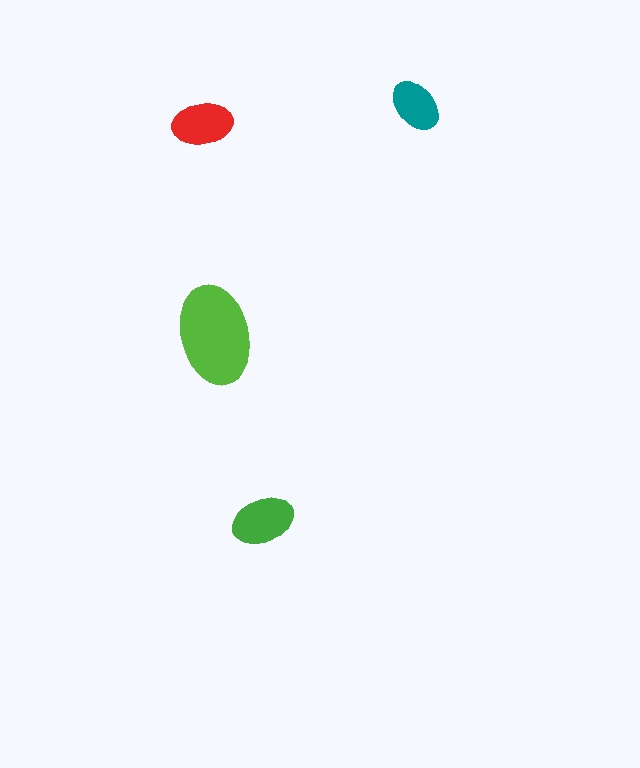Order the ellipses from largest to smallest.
the lime one, the green one, the red one, the teal one.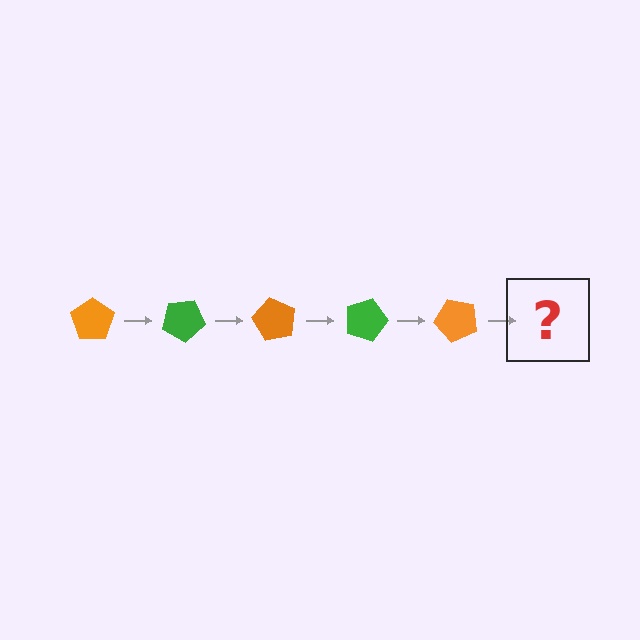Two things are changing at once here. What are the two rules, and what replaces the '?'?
The two rules are that it rotates 30 degrees each step and the color cycles through orange and green. The '?' should be a green pentagon, rotated 150 degrees from the start.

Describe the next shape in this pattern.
It should be a green pentagon, rotated 150 degrees from the start.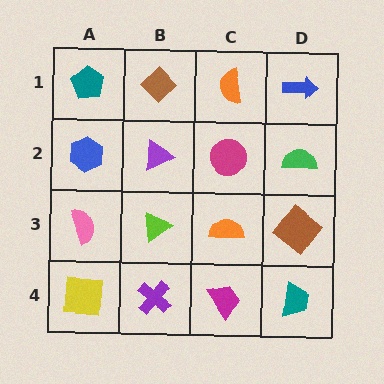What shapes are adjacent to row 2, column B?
A brown diamond (row 1, column B), a lime triangle (row 3, column B), a blue hexagon (row 2, column A), a magenta circle (row 2, column C).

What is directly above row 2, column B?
A brown diamond.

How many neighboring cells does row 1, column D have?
2.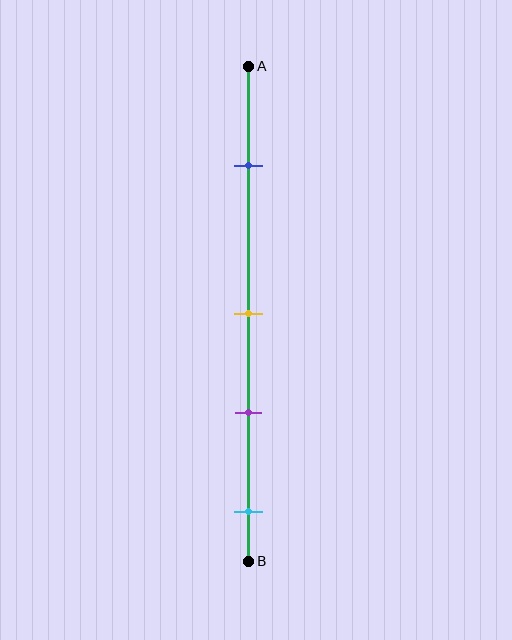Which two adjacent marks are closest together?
The yellow and purple marks are the closest adjacent pair.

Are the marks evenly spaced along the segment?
No, the marks are not evenly spaced.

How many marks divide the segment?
There are 4 marks dividing the segment.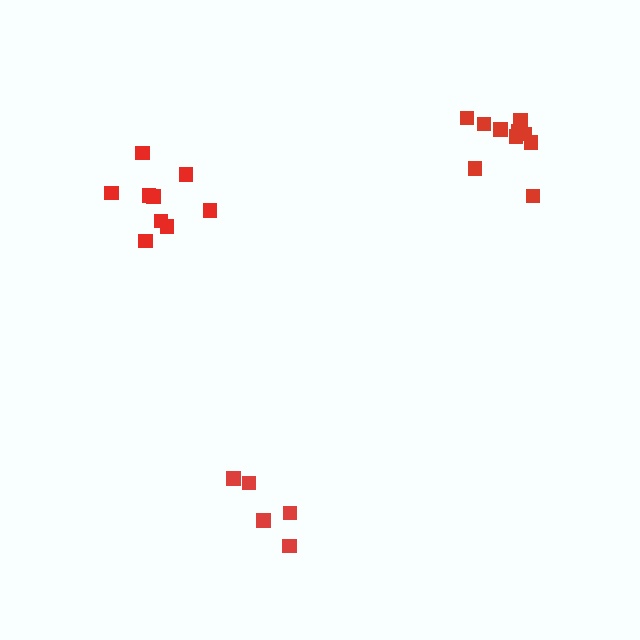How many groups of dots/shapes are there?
There are 3 groups.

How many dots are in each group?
Group 1: 10 dots, Group 2: 5 dots, Group 3: 9 dots (24 total).